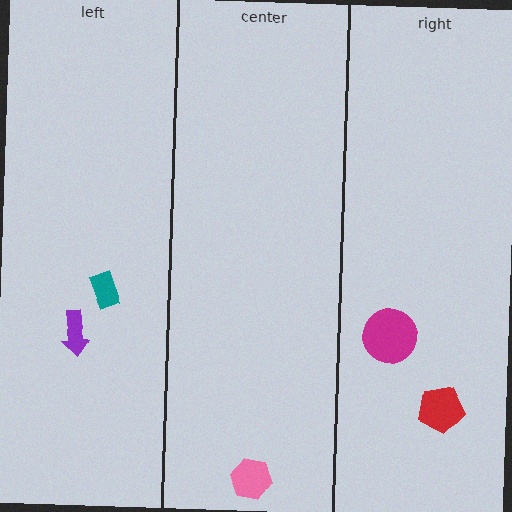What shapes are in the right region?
The red pentagon, the magenta circle.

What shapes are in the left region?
The purple arrow, the teal rectangle.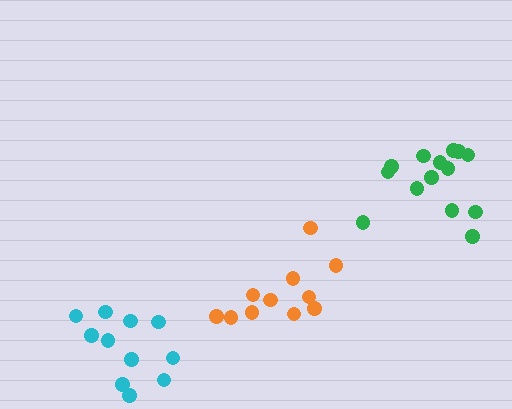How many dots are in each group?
Group 1: 11 dots, Group 2: 14 dots, Group 3: 11 dots (36 total).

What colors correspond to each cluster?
The clusters are colored: cyan, green, orange.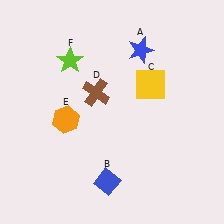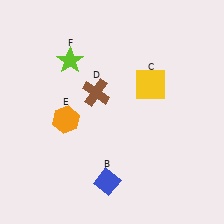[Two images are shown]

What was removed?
The blue star (A) was removed in Image 2.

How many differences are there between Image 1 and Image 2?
There is 1 difference between the two images.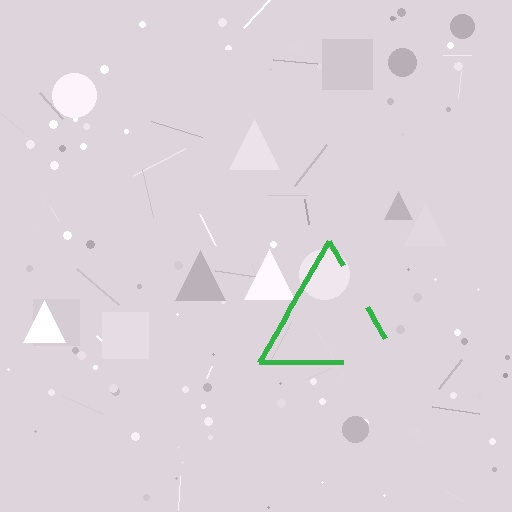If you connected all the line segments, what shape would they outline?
They would outline a triangle.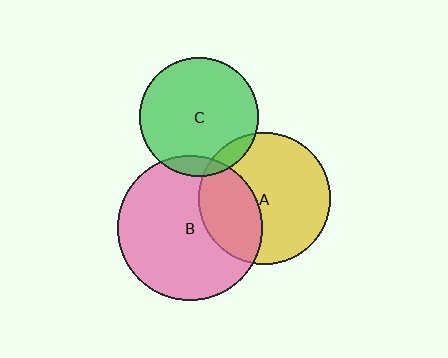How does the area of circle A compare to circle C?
Approximately 1.2 times.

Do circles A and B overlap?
Yes.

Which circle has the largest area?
Circle B (pink).